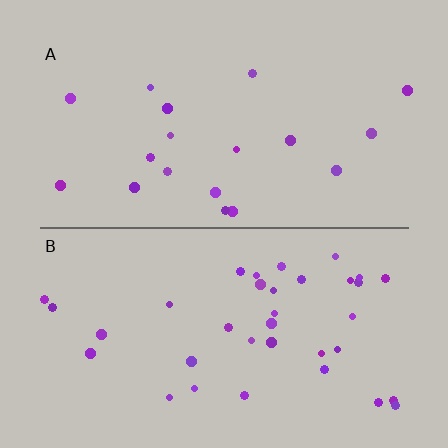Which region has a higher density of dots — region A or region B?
B (the bottom).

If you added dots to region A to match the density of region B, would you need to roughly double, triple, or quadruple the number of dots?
Approximately double.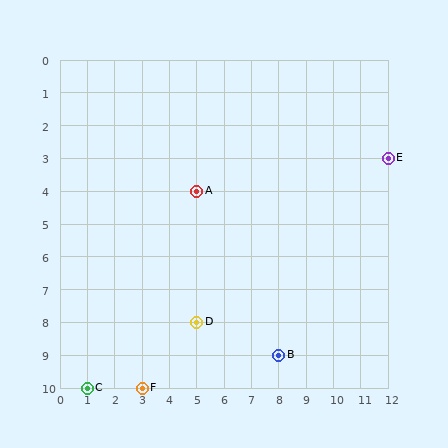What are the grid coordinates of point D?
Point D is at grid coordinates (5, 8).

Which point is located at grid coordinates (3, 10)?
Point F is at (3, 10).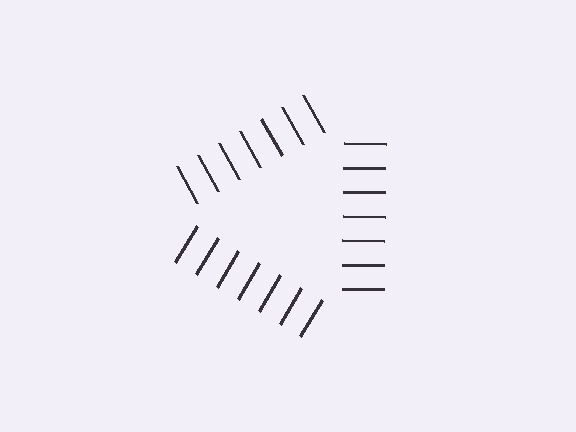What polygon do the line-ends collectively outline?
An illusory triangle — the line segments terminate on its edges but no continuous stroke is drawn.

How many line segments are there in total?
21 — 7 along each of the 3 edges.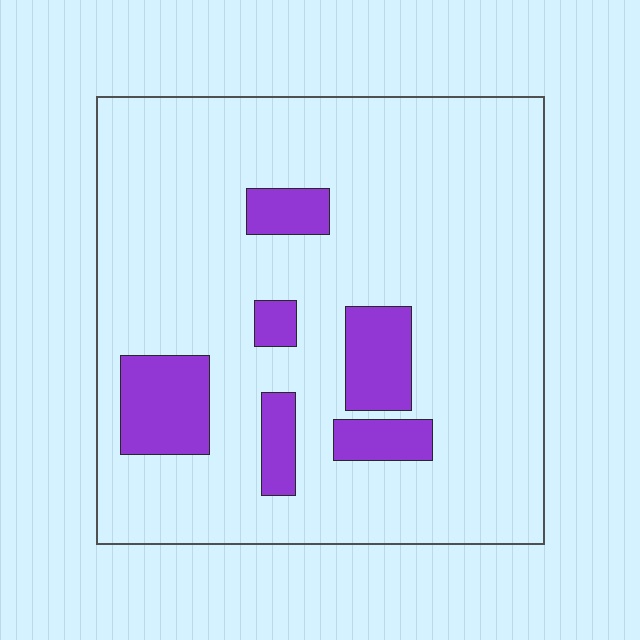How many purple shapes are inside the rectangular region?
6.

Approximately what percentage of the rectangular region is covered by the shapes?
Approximately 15%.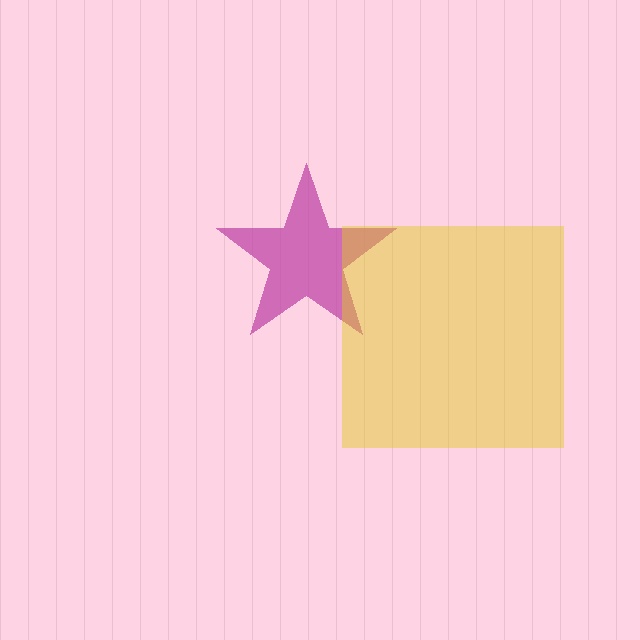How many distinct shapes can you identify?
There are 2 distinct shapes: a magenta star, a yellow square.